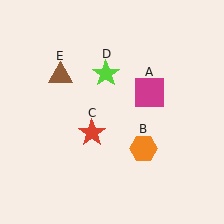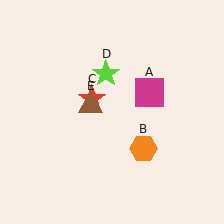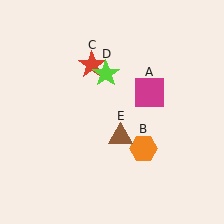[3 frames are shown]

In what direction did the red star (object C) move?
The red star (object C) moved up.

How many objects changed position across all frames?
2 objects changed position: red star (object C), brown triangle (object E).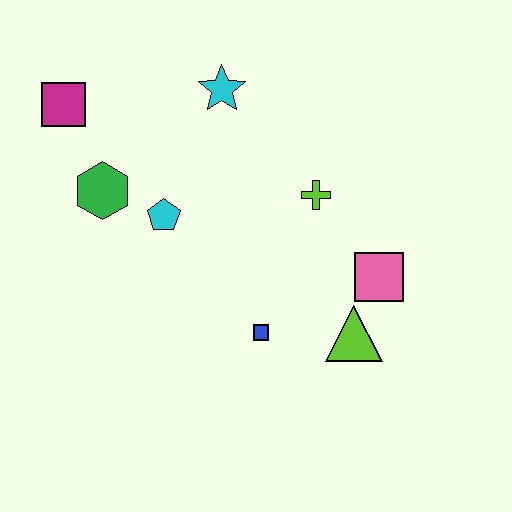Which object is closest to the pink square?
The lime triangle is closest to the pink square.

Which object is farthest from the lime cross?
The magenta square is farthest from the lime cross.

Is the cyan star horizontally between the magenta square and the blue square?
Yes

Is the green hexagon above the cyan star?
No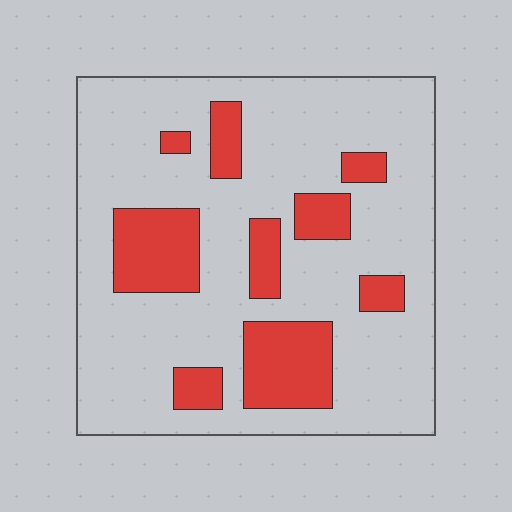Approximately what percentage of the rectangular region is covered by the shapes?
Approximately 20%.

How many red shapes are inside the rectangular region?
9.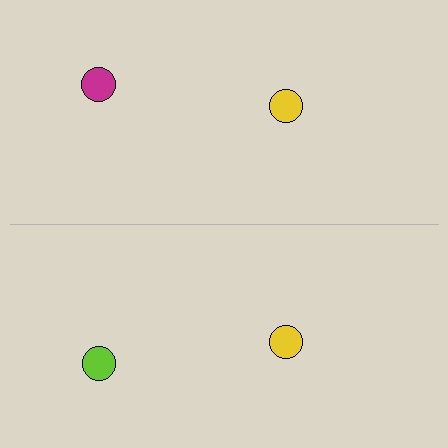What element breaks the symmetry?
The lime circle on the bottom side breaks the symmetry — its mirror counterpart is magenta.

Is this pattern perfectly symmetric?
No, the pattern is not perfectly symmetric. The lime circle on the bottom side breaks the symmetry — its mirror counterpart is magenta.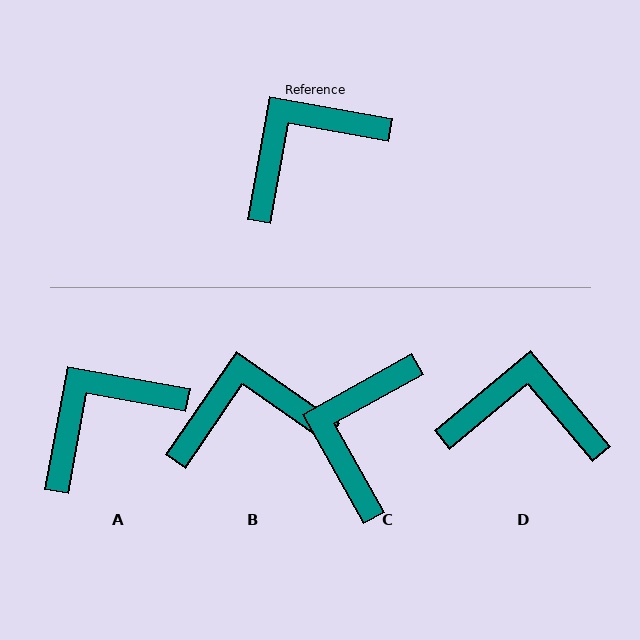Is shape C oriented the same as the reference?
No, it is off by about 39 degrees.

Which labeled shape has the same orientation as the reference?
A.